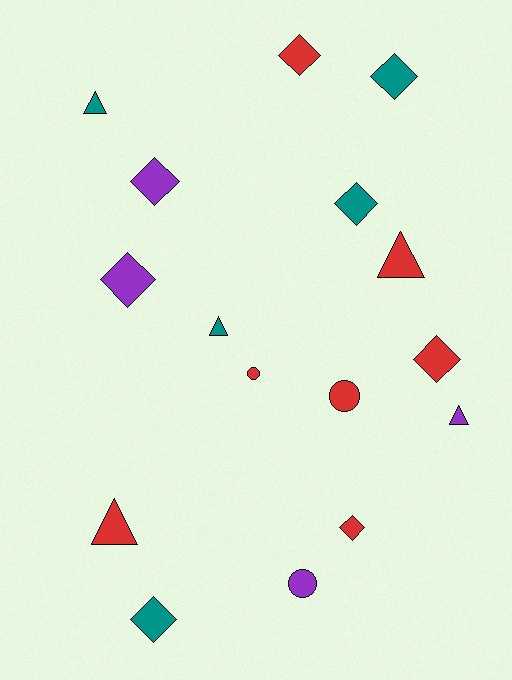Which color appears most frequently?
Red, with 7 objects.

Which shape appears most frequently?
Diamond, with 8 objects.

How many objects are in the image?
There are 16 objects.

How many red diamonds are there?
There are 3 red diamonds.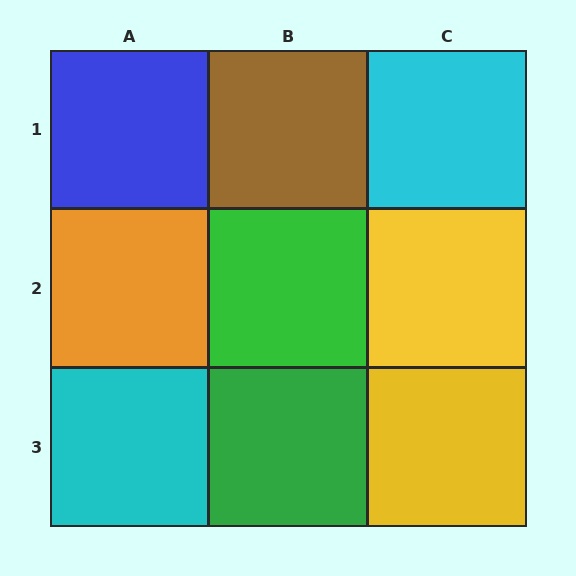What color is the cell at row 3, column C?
Yellow.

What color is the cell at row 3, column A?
Cyan.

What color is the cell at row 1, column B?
Brown.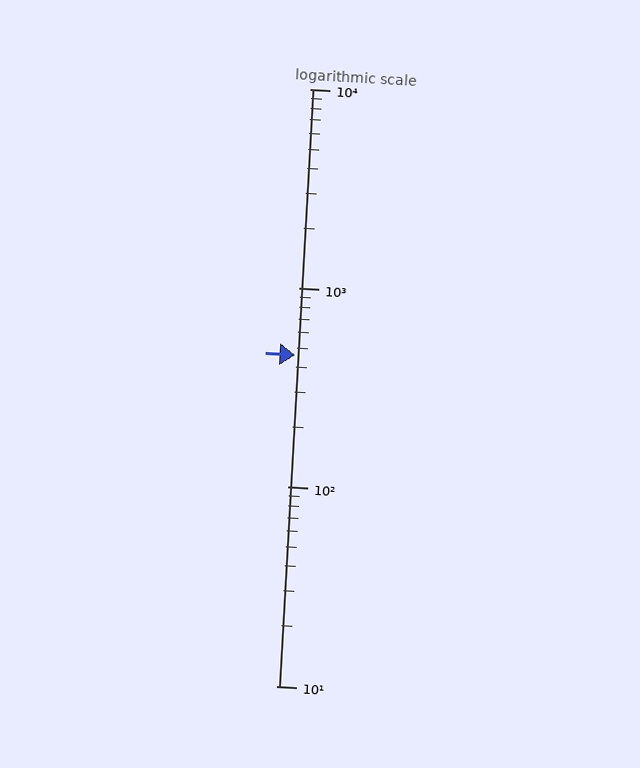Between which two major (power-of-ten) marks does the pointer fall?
The pointer is between 100 and 1000.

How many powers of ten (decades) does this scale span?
The scale spans 3 decades, from 10 to 10000.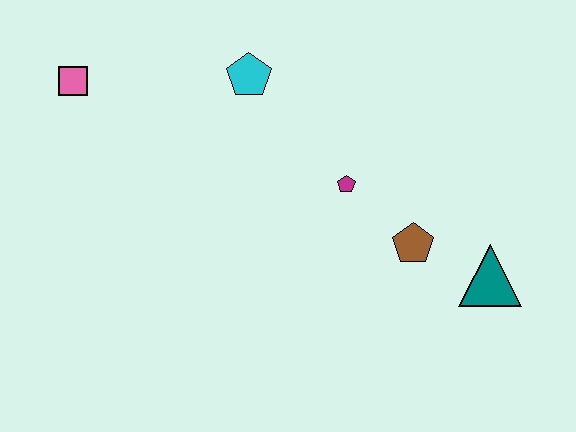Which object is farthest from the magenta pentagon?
The pink square is farthest from the magenta pentagon.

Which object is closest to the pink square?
The cyan pentagon is closest to the pink square.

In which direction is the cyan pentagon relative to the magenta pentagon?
The cyan pentagon is above the magenta pentagon.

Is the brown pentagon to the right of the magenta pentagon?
Yes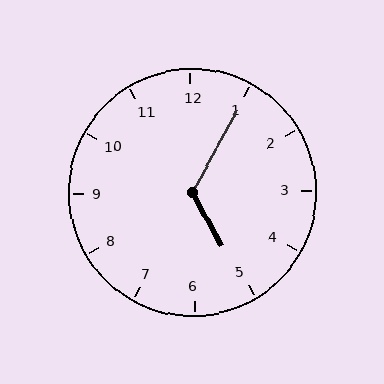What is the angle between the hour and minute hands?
Approximately 122 degrees.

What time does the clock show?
5:05.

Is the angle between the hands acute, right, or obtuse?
It is obtuse.